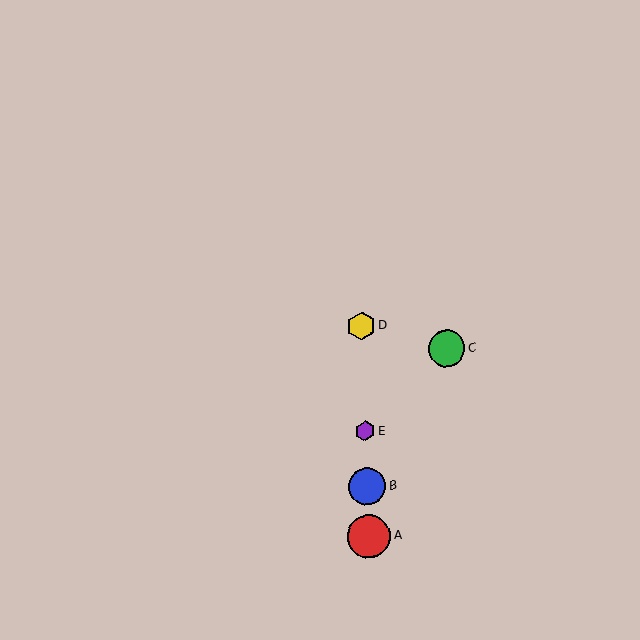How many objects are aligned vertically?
4 objects (A, B, D, E) are aligned vertically.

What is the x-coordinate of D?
Object D is at x≈361.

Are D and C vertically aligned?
No, D is at x≈361 and C is at x≈447.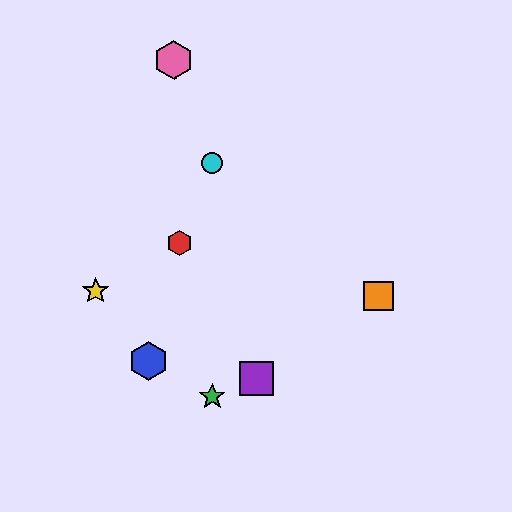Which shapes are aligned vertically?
The green star, the cyan circle are aligned vertically.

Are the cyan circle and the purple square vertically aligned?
No, the cyan circle is at x≈212 and the purple square is at x≈257.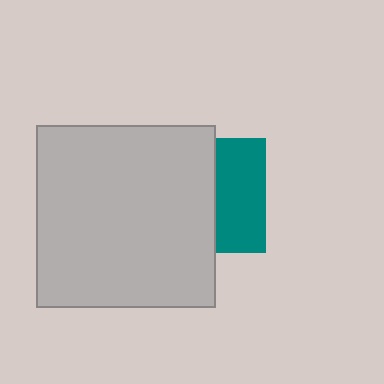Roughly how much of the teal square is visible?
A small part of it is visible (roughly 44%).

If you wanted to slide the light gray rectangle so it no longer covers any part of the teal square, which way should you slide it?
Slide it left — that is the most direct way to separate the two shapes.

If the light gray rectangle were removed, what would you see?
You would see the complete teal square.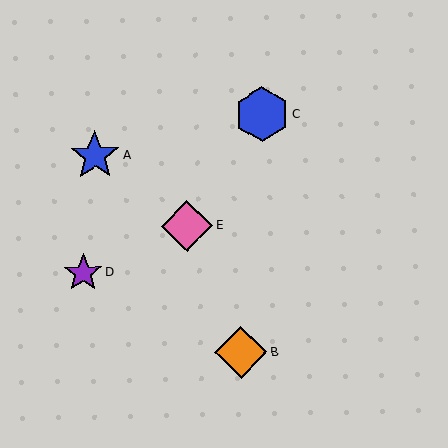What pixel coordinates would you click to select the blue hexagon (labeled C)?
Click at (262, 114) to select the blue hexagon C.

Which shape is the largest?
The blue hexagon (labeled C) is the largest.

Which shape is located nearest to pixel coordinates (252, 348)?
The orange diamond (labeled B) at (241, 353) is nearest to that location.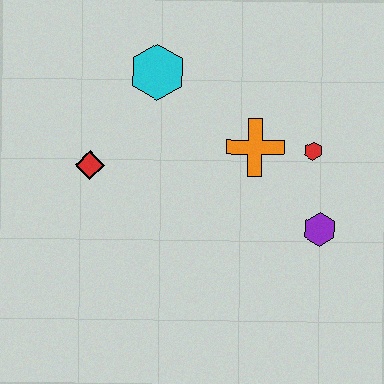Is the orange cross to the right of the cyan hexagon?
Yes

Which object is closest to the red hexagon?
The orange cross is closest to the red hexagon.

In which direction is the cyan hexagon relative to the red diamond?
The cyan hexagon is above the red diamond.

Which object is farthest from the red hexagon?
The red diamond is farthest from the red hexagon.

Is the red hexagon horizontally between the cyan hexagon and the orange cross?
No